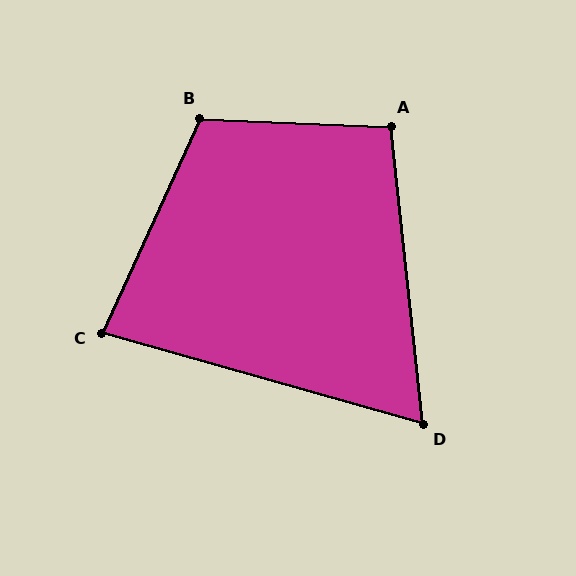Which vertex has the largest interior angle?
B, at approximately 112 degrees.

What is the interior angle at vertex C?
Approximately 81 degrees (acute).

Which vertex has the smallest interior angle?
D, at approximately 68 degrees.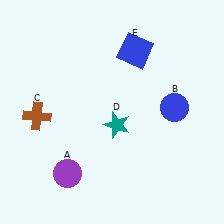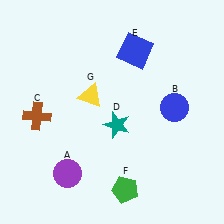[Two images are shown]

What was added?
A green pentagon (F), a yellow triangle (G) were added in Image 2.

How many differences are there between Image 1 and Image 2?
There are 2 differences between the two images.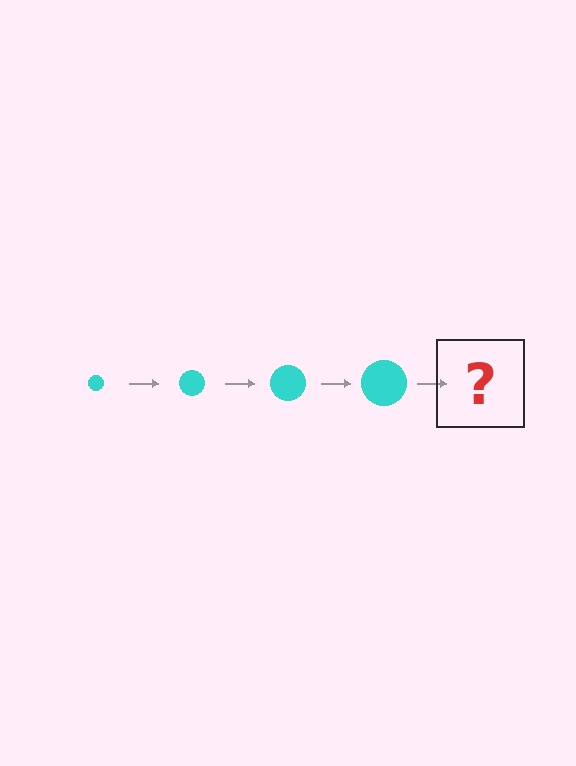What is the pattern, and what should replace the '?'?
The pattern is that the circle gets progressively larger each step. The '?' should be a cyan circle, larger than the previous one.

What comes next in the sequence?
The next element should be a cyan circle, larger than the previous one.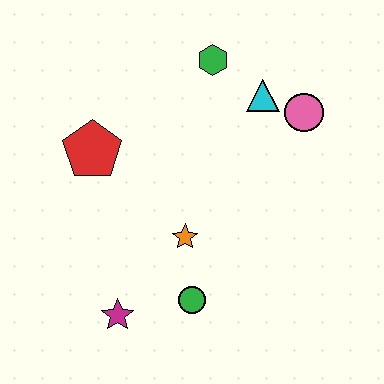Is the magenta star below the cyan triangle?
Yes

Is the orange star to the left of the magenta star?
No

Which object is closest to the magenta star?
The green circle is closest to the magenta star.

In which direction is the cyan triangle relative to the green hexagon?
The cyan triangle is to the right of the green hexagon.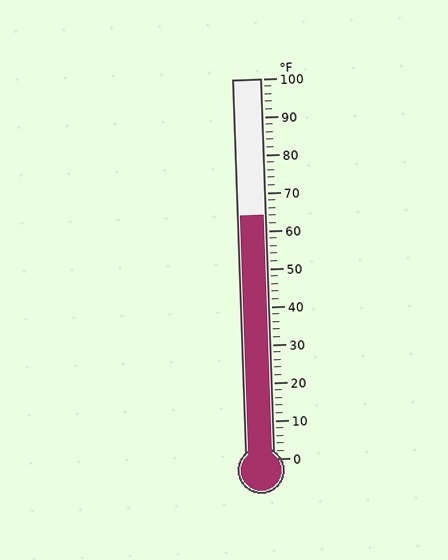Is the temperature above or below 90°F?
The temperature is below 90°F.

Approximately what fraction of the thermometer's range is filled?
The thermometer is filled to approximately 65% of its range.